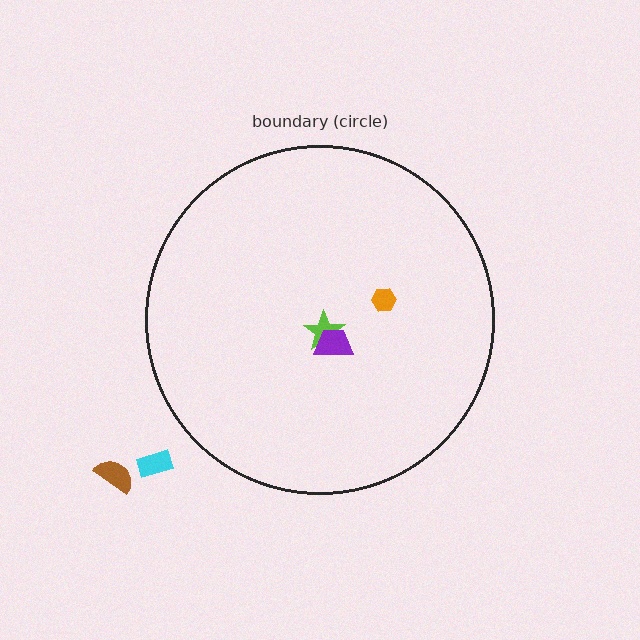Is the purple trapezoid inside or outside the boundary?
Inside.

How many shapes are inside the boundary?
3 inside, 2 outside.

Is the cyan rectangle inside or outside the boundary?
Outside.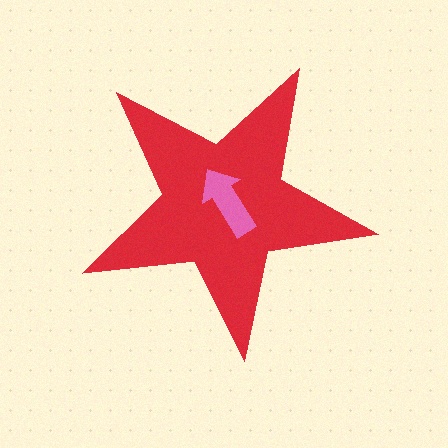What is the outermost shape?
The red star.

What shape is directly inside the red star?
The pink arrow.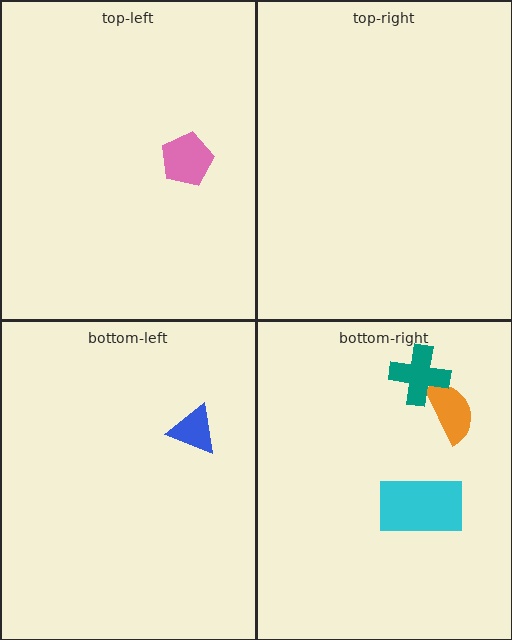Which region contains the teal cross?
The bottom-right region.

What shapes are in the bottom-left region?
The blue triangle.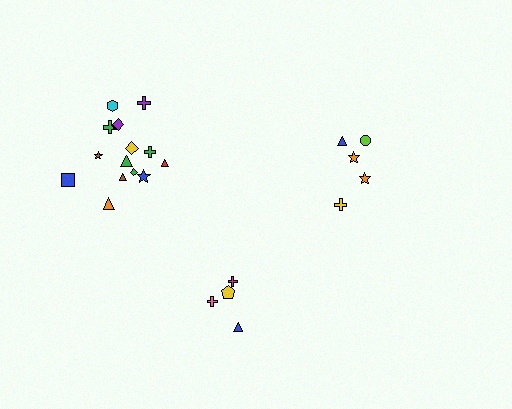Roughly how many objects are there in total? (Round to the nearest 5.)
Roughly 25 objects in total.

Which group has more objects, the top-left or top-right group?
The top-left group.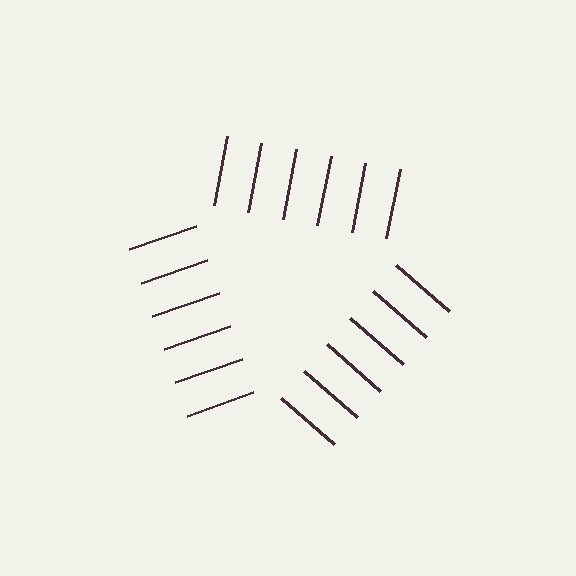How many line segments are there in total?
18 — 6 along each of the 3 edges.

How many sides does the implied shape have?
3 sides — the line-ends trace a triangle.